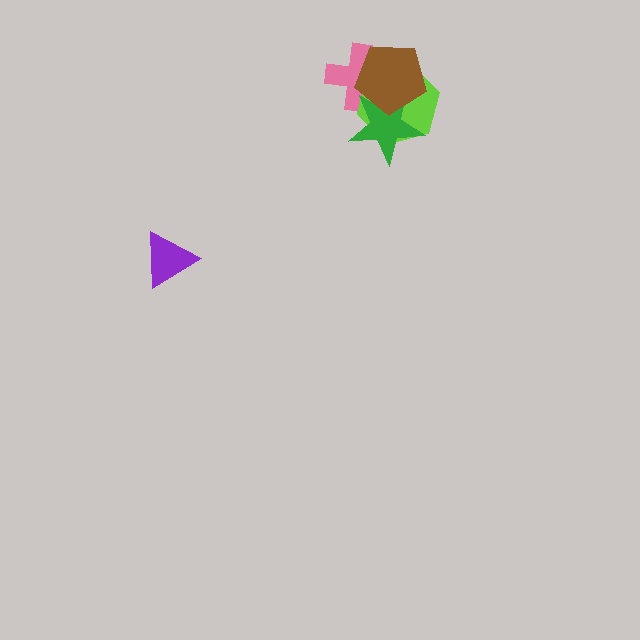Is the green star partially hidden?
Yes, it is partially covered by another shape.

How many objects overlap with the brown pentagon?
3 objects overlap with the brown pentagon.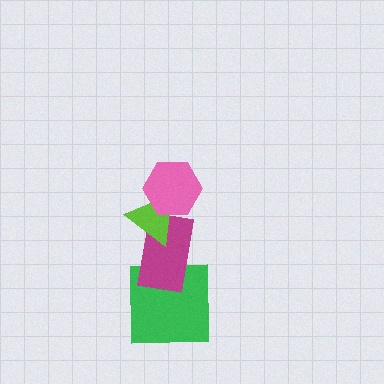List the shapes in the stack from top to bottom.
From top to bottom: the pink hexagon, the lime triangle, the magenta rectangle, the green square.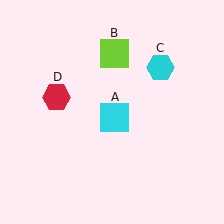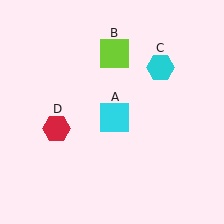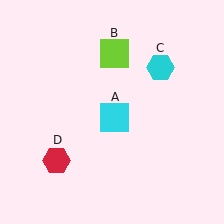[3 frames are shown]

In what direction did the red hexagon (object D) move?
The red hexagon (object D) moved down.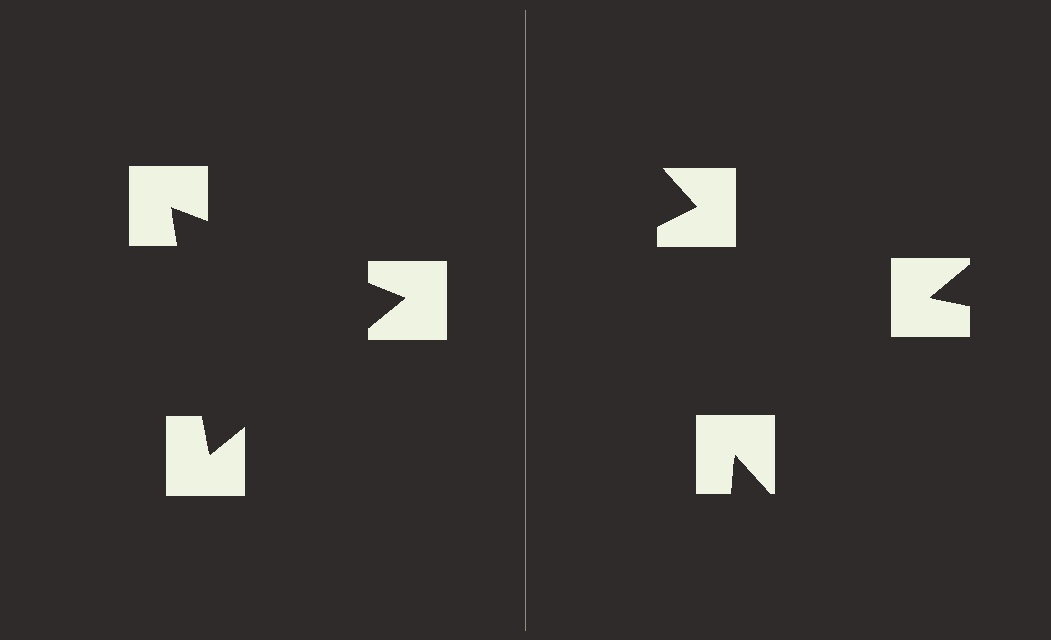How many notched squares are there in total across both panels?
6 — 3 on each side.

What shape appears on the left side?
An illusory triangle.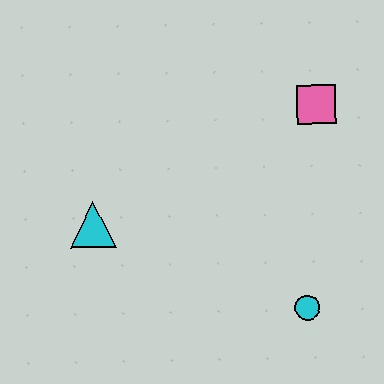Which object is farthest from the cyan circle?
The cyan triangle is farthest from the cyan circle.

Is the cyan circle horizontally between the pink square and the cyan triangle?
Yes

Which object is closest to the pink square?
The cyan circle is closest to the pink square.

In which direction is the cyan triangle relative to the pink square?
The cyan triangle is to the left of the pink square.